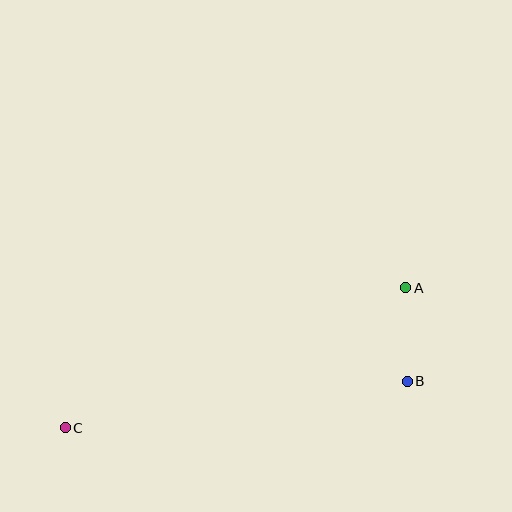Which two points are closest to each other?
Points A and B are closest to each other.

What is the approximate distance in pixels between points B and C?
The distance between B and C is approximately 345 pixels.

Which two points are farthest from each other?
Points A and C are farthest from each other.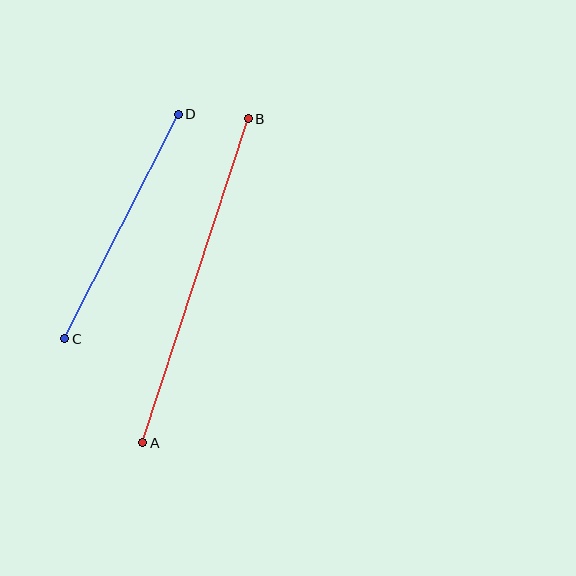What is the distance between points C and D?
The distance is approximately 252 pixels.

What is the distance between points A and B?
The distance is approximately 341 pixels.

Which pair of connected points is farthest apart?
Points A and B are farthest apart.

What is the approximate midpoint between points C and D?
The midpoint is at approximately (122, 226) pixels.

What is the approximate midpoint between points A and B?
The midpoint is at approximately (195, 281) pixels.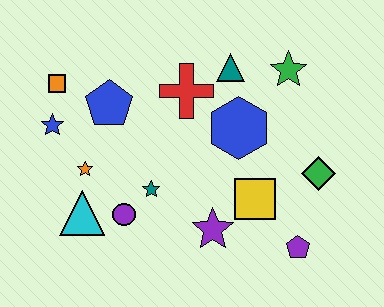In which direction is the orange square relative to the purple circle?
The orange square is above the purple circle.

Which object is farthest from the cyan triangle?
The green star is farthest from the cyan triangle.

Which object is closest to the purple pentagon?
The yellow square is closest to the purple pentagon.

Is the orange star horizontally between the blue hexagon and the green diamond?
No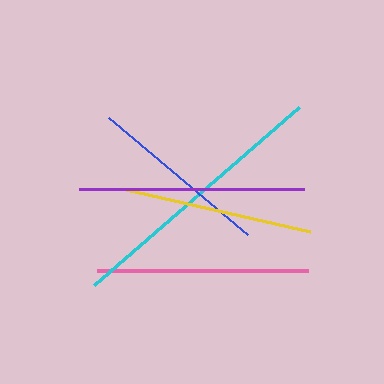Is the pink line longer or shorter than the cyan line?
The cyan line is longer than the pink line.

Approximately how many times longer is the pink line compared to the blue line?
The pink line is approximately 1.2 times the length of the blue line.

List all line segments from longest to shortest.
From longest to shortest: cyan, purple, pink, yellow, blue.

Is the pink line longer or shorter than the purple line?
The purple line is longer than the pink line.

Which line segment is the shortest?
The blue line is the shortest at approximately 182 pixels.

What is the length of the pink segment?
The pink segment is approximately 211 pixels long.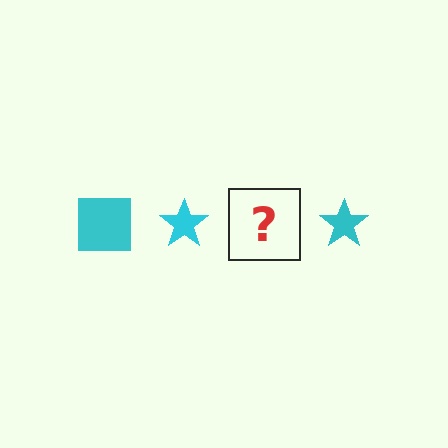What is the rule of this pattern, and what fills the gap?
The rule is that the pattern cycles through square, star shapes in cyan. The gap should be filled with a cyan square.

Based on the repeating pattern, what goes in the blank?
The blank should be a cyan square.